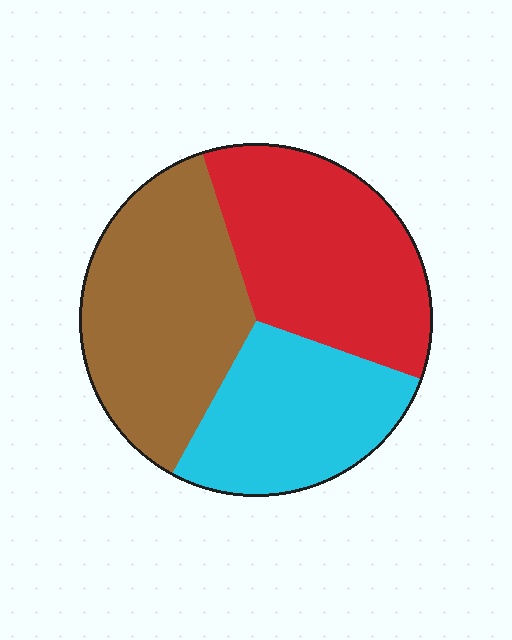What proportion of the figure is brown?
Brown takes up between a third and a half of the figure.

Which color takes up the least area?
Cyan, at roughly 25%.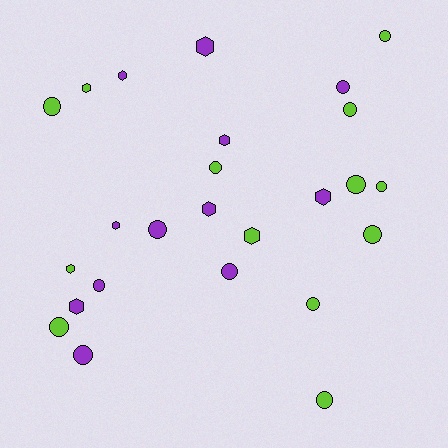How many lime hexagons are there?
There are 3 lime hexagons.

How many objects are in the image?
There are 25 objects.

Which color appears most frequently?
Lime, with 13 objects.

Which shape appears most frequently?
Circle, with 15 objects.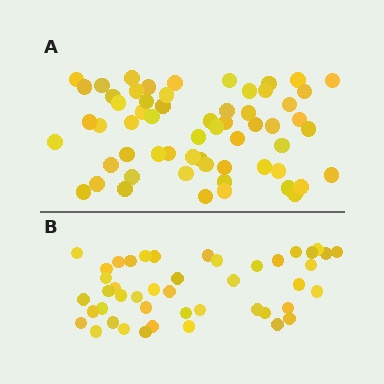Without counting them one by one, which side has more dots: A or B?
Region A (the top region) has more dots.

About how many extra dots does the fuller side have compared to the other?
Region A has approximately 15 more dots than region B.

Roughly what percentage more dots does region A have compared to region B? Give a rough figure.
About 35% more.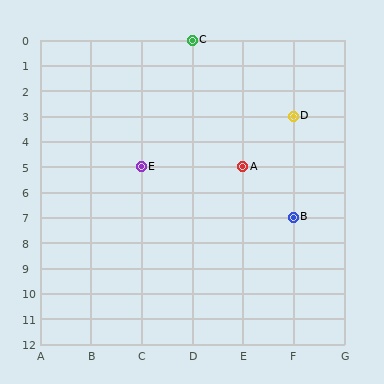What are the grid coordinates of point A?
Point A is at grid coordinates (E, 5).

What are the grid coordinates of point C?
Point C is at grid coordinates (D, 0).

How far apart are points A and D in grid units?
Points A and D are 1 column and 2 rows apart (about 2.2 grid units diagonally).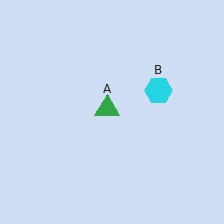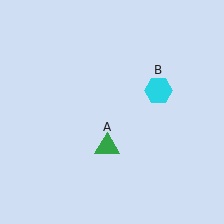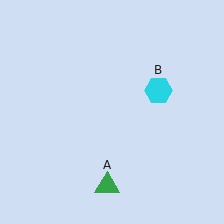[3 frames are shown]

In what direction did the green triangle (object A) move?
The green triangle (object A) moved down.